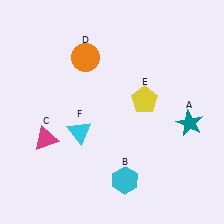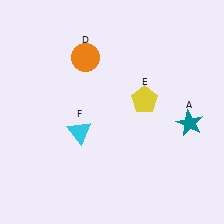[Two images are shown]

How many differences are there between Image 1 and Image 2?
There are 2 differences between the two images.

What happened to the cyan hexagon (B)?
The cyan hexagon (B) was removed in Image 2. It was in the bottom-right area of Image 1.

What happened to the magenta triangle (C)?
The magenta triangle (C) was removed in Image 2. It was in the bottom-left area of Image 1.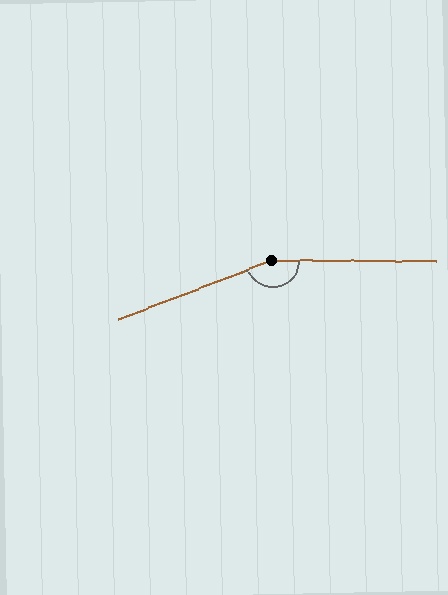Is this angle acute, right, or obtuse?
It is obtuse.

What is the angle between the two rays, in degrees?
Approximately 158 degrees.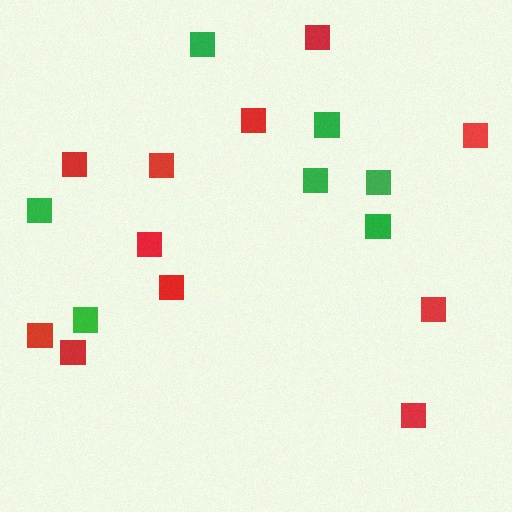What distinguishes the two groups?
There are 2 groups: one group of red squares (11) and one group of green squares (7).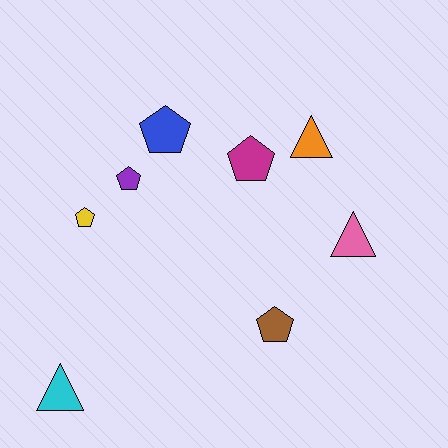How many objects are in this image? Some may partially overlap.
There are 8 objects.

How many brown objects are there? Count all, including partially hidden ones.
There is 1 brown object.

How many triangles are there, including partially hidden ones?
There are 3 triangles.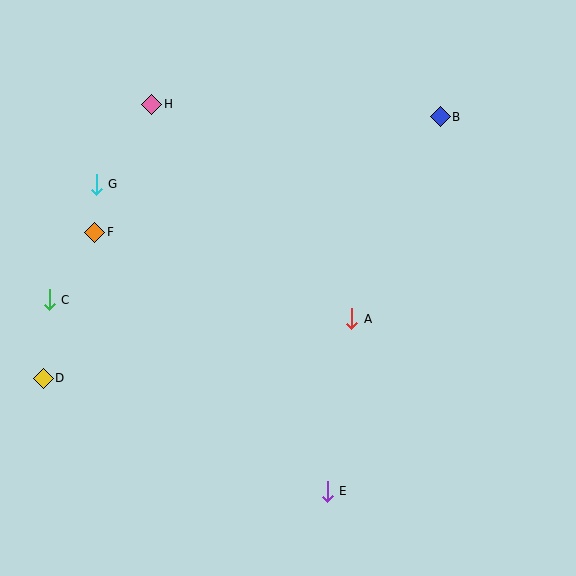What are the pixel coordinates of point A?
Point A is at (352, 319).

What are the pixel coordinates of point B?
Point B is at (440, 117).